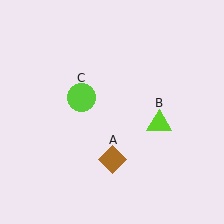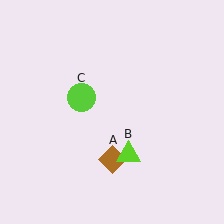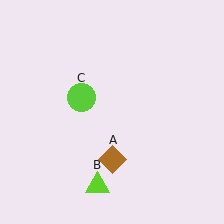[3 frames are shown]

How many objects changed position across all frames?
1 object changed position: lime triangle (object B).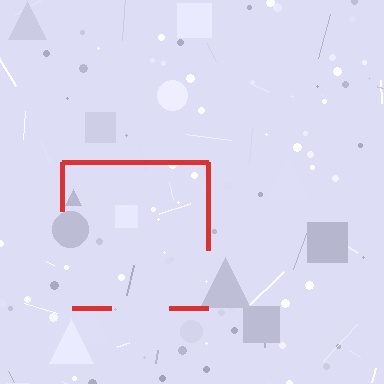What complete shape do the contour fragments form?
The contour fragments form a square.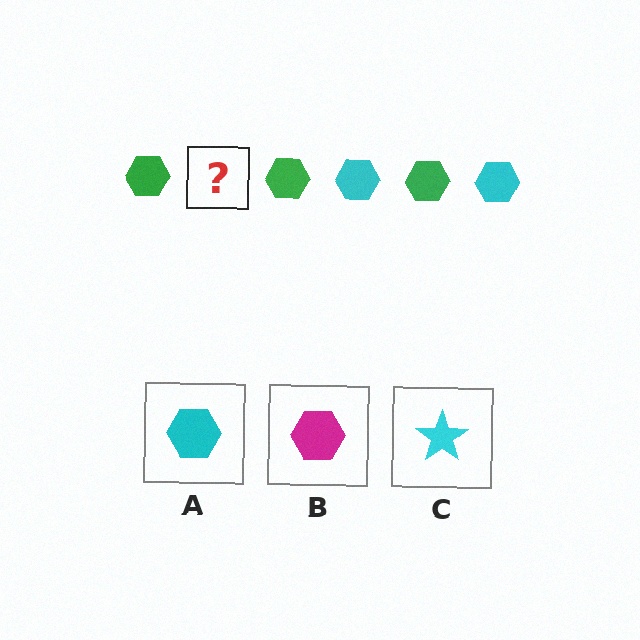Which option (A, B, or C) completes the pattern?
A.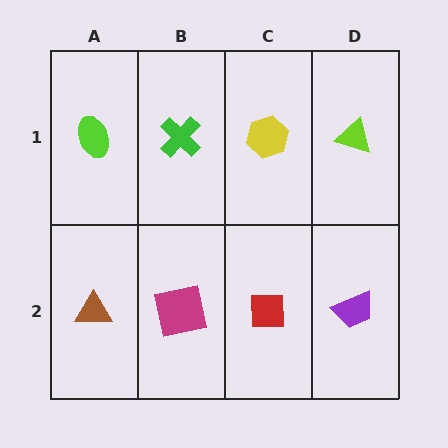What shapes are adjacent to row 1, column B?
A magenta square (row 2, column B), a lime ellipse (row 1, column A), a yellow hexagon (row 1, column C).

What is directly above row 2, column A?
A lime ellipse.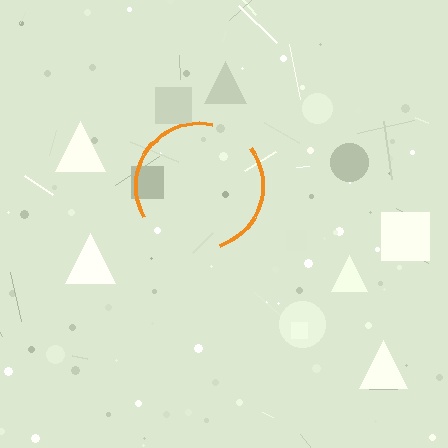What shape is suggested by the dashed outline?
The dashed outline suggests a circle.